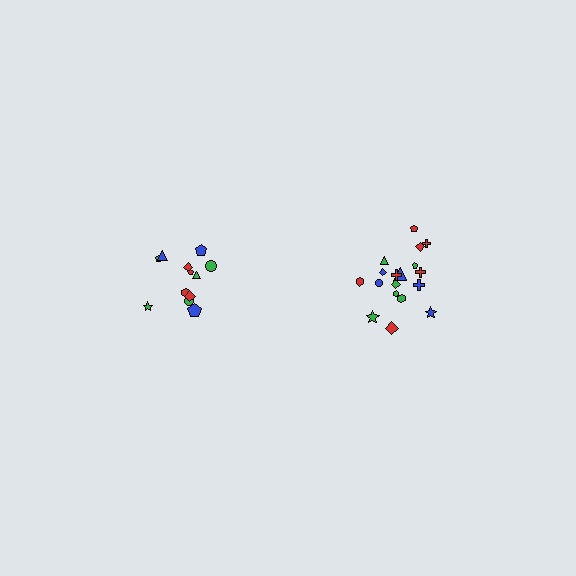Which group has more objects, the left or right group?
The right group.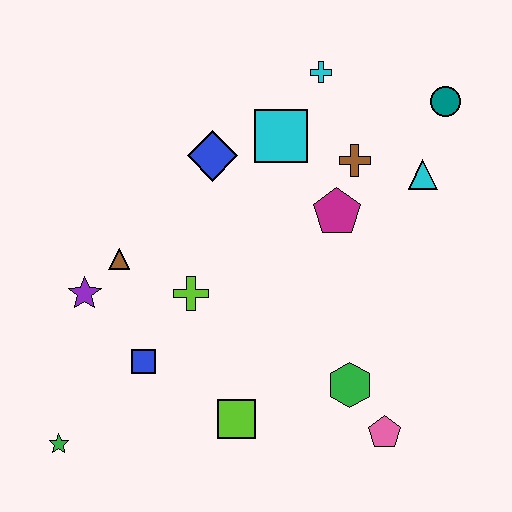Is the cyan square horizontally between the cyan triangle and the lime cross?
Yes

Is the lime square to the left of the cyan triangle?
Yes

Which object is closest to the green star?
The blue square is closest to the green star.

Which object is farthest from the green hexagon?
The cyan cross is farthest from the green hexagon.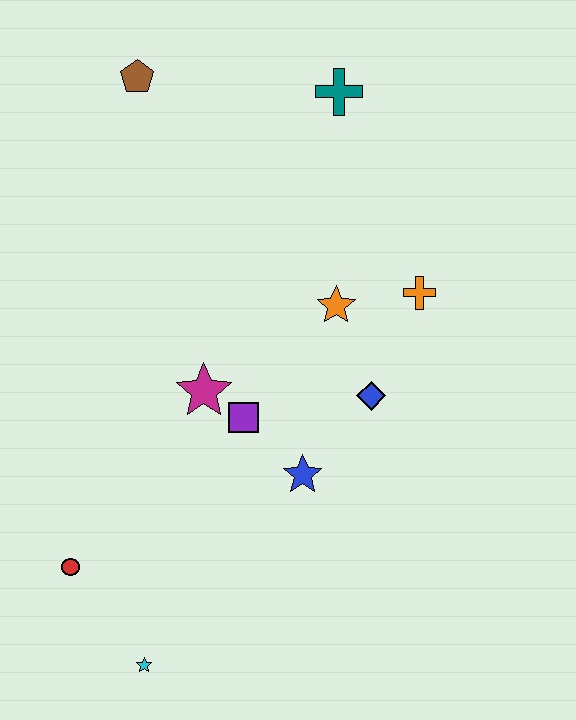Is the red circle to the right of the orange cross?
No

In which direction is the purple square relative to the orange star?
The purple square is below the orange star.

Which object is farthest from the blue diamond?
The brown pentagon is farthest from the blue diamond.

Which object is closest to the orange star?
The orange cross is closest to the orange star.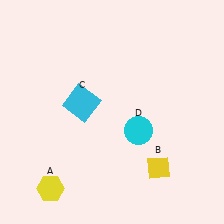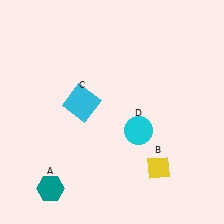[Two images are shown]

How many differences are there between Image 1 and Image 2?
There is 1 difference between the two images.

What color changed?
The hexagon (A) changed from yellow in Image 1 to teal in Image 2.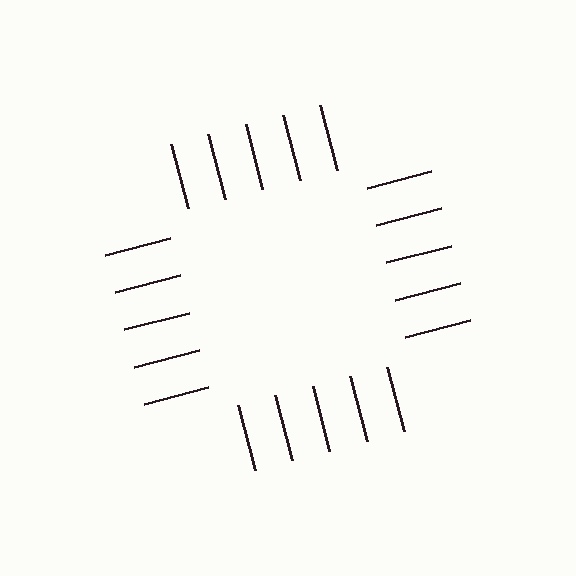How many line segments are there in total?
20 — 5 along each of the 4 edges.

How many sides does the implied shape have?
4 sides — the line-ends trace a square.